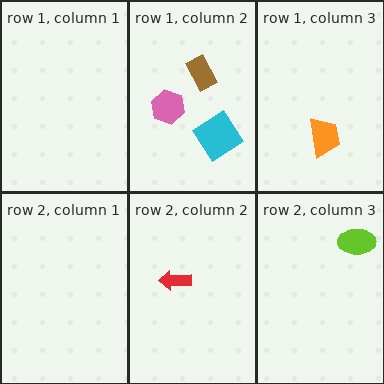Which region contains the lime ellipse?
The row 2, column 3 region.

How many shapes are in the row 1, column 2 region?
3.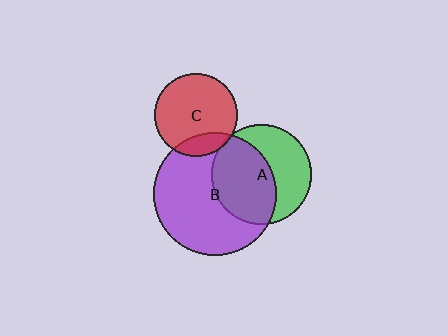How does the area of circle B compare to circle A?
Approximately 1.5 times.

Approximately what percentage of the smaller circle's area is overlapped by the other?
Approximately 5%.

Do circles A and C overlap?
Yes.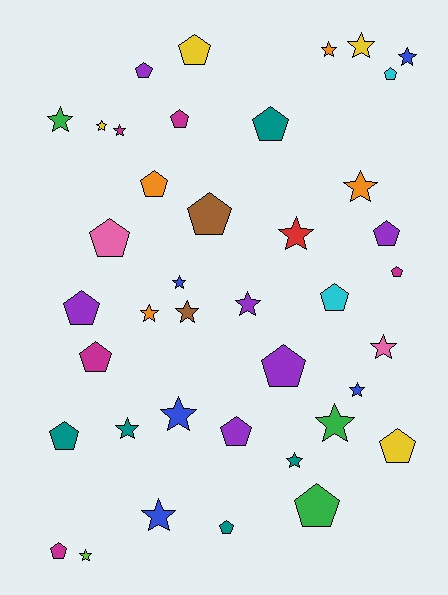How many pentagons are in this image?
There are 20 pentagons.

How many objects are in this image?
There are 40 objects.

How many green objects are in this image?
There are 3 green objects.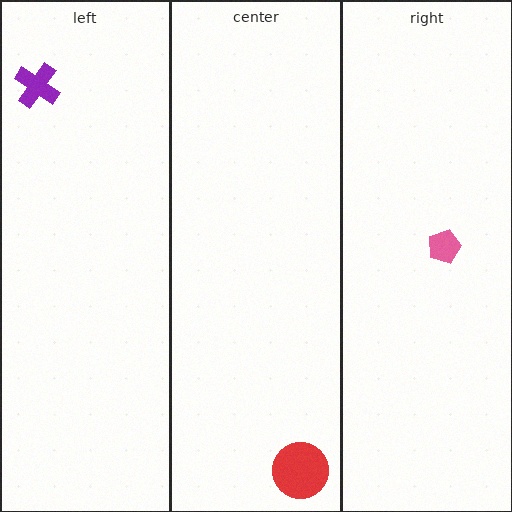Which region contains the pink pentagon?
The right region.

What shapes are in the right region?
The pink pentagon.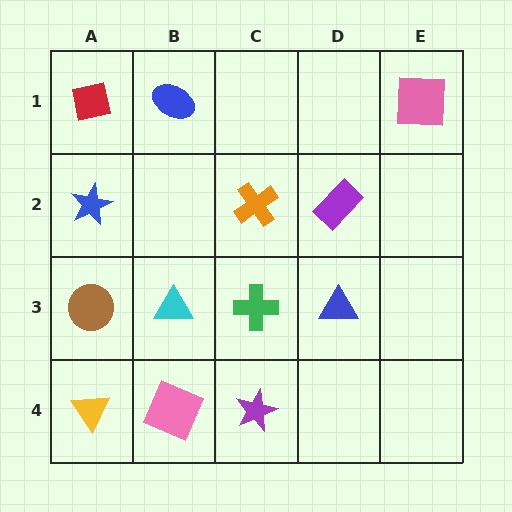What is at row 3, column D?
A blue triangle.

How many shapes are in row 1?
3 shapes.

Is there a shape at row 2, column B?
No, that cell is empty.